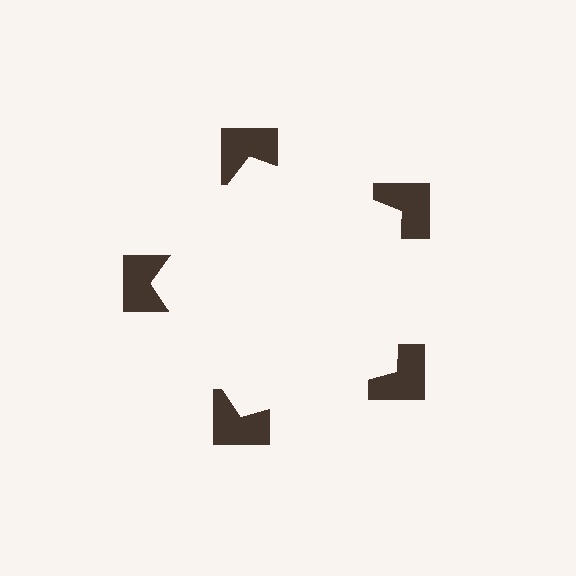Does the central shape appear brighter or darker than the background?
It typically appears slightly brighter than the background, even though no actual brightness change is drawn.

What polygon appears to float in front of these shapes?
An illusory pentagon — its edges are inferred from the aligned wedge cuts in the notched squares, not physically drawn.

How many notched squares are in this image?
There are 5 — one at each vertex of the illusory pentagon.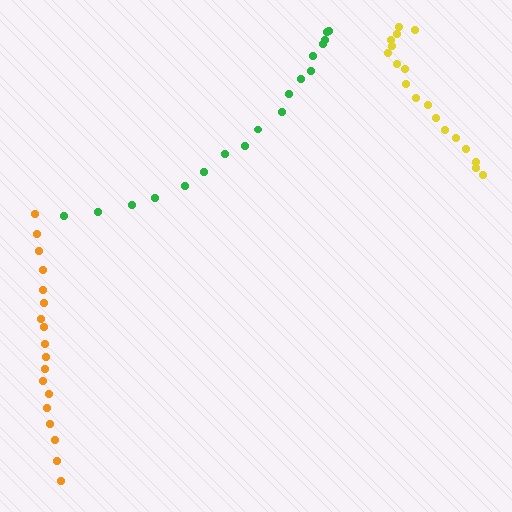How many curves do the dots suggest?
There are 3 distinct paths.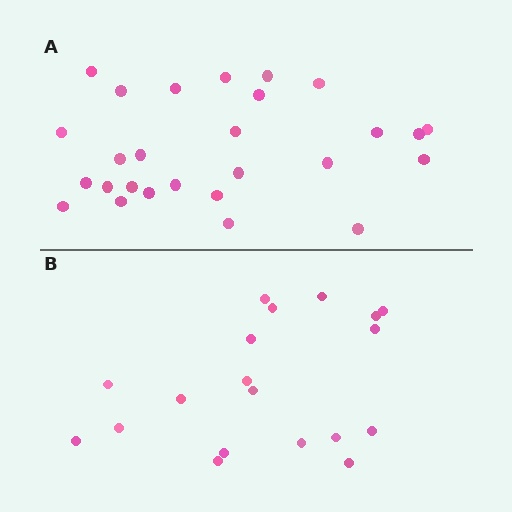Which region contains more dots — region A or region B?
Region A (the top region) has more dots.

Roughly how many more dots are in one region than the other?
Region A has roughly 8 or so more dots than region B.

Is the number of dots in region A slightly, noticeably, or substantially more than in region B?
Region A has noticeably more, but not dramatically so. The ratio is roughly 1.4 to 1.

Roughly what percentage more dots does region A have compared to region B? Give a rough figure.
About 40% more.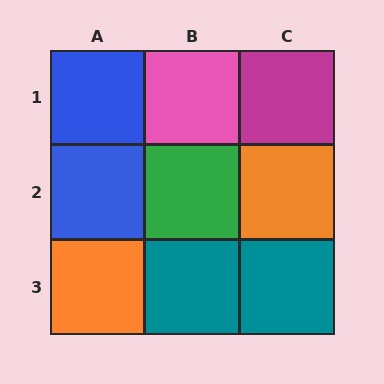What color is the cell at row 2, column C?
Orange.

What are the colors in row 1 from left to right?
Blue, pink, magenta.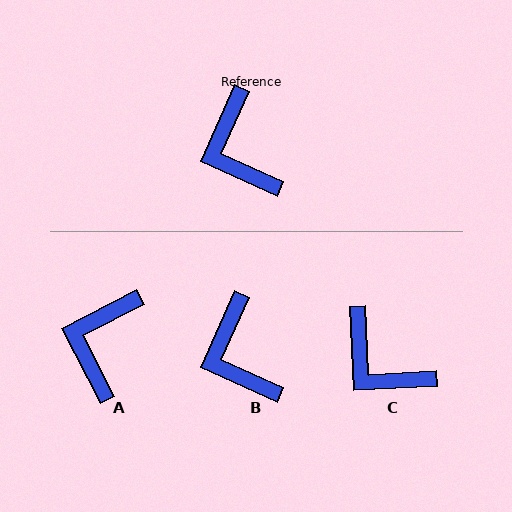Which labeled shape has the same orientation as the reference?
B.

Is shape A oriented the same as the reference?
No, it is off by about 38 degrees.